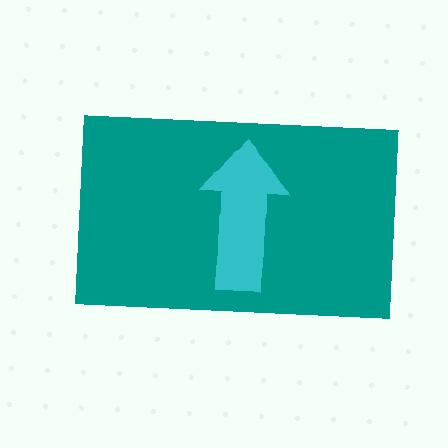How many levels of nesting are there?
2.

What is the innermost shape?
The cyan arrow.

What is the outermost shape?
The teal rectangle.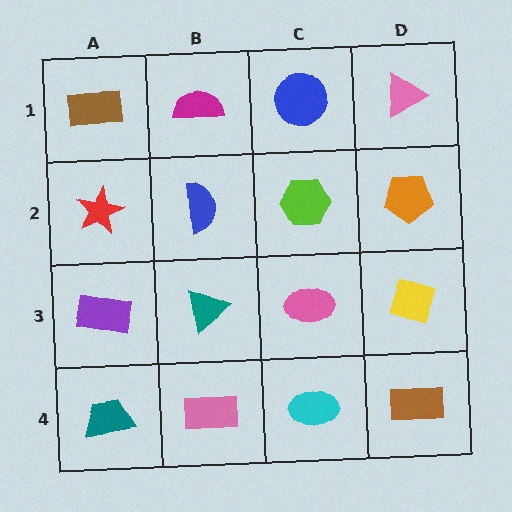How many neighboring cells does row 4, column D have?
2.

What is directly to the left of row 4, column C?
A pink rectangle.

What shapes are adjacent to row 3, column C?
A lime hexagon (row 2, column C), a cyan ellipse (row 4, column C), a teal triangle (row 3, column B), a yellow diamond (row 3, column D).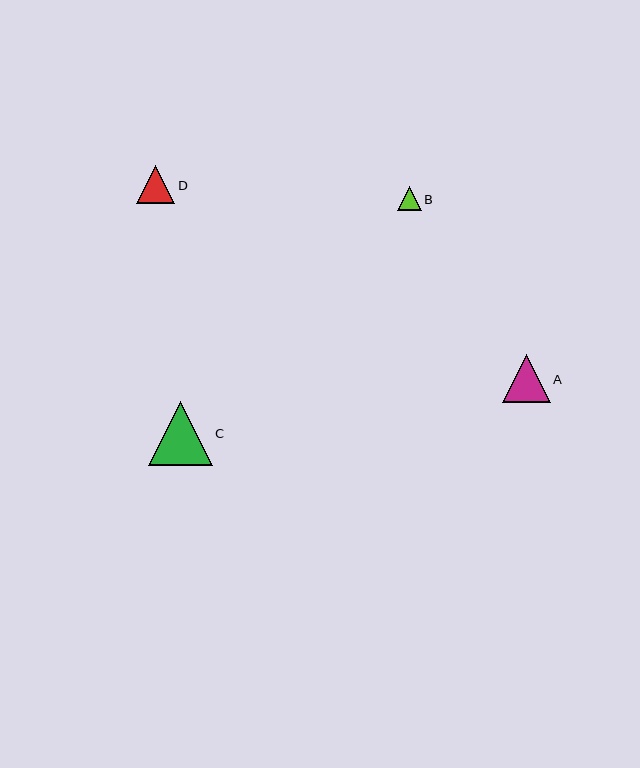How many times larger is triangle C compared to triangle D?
Triangle C is approximately 1.7 times the size of triangle D.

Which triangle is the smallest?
Triangle B is the smallest with a size of approximately 24 pixels.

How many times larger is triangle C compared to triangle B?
Triangle C is approximately 2.6 times the size of triangle B.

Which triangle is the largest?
Triangle C is the largest with a size of approximately 64 pixels.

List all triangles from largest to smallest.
From largest to smallest: C, A, D, B.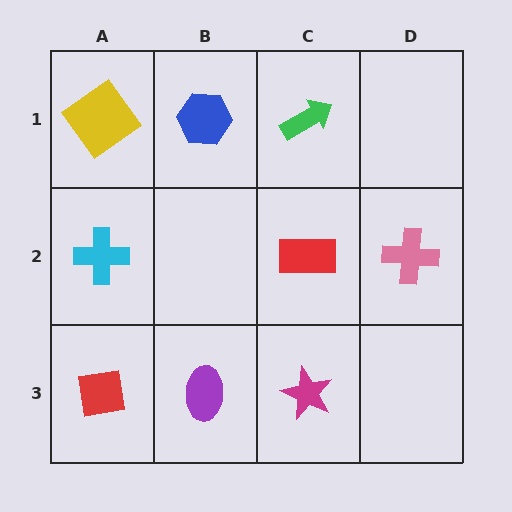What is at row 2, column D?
A pink cross.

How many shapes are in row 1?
3 shapes.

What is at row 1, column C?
A green arrow.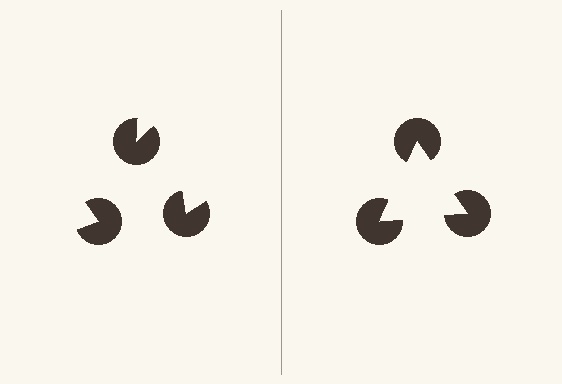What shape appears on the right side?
An illusory triangle.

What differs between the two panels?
The pac-man discs are positioned identically on both sides; only the wedge orientations differ. On the right they align to a triangle; on the left they are misaligned.